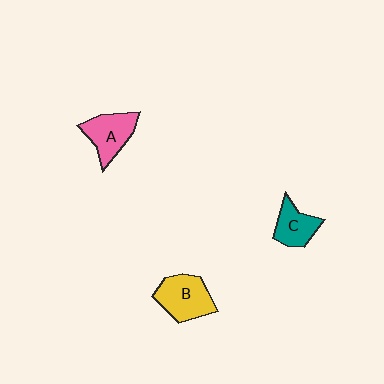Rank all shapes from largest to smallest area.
From largest to smallest: B (yellow), A (pink), C (teal).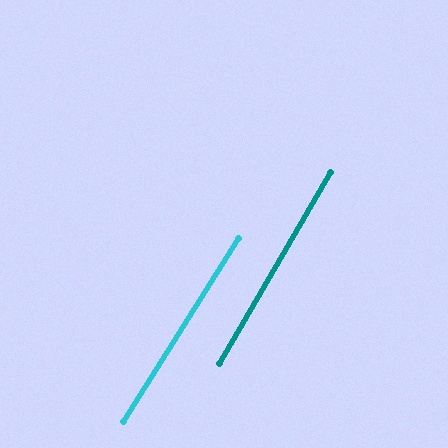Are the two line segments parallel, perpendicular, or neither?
Parallel — their directions differ by only 1.9°.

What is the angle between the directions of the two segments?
Approximately 2 degrees.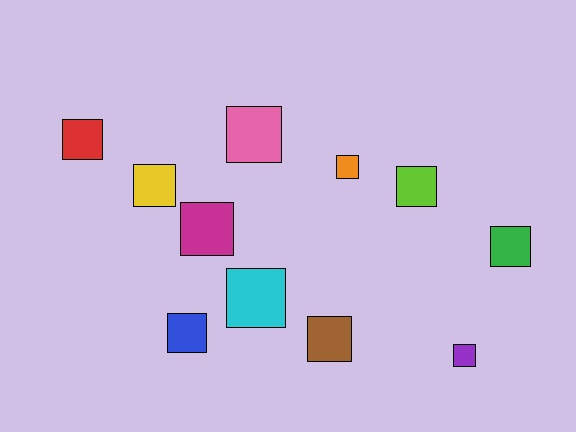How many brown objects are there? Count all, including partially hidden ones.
There is 1 brown object.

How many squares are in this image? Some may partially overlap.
There are 11 squares.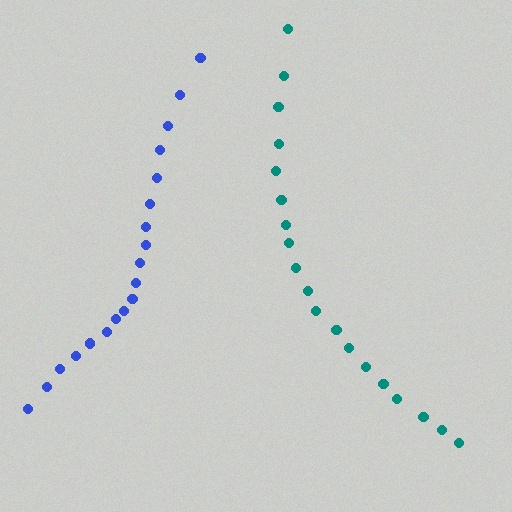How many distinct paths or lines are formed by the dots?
There are 2 distinct paths.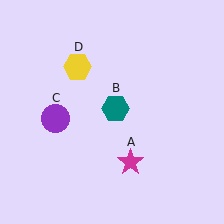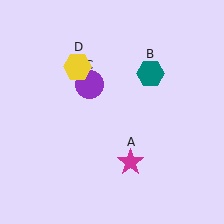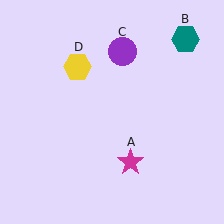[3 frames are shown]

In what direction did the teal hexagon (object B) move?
The teal hexagon (object B) moved up and to the right.